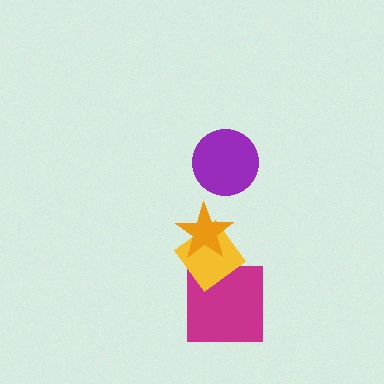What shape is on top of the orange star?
The purple circle is on top of the orange star.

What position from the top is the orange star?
The orange star is 2nd from the top.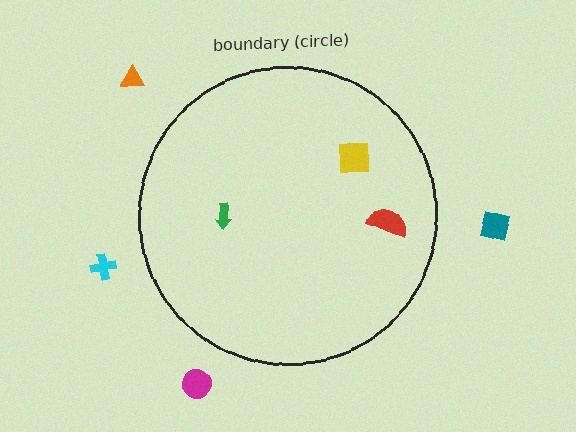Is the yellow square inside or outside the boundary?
Inside.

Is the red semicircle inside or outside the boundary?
Inside.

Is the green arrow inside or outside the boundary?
Inside.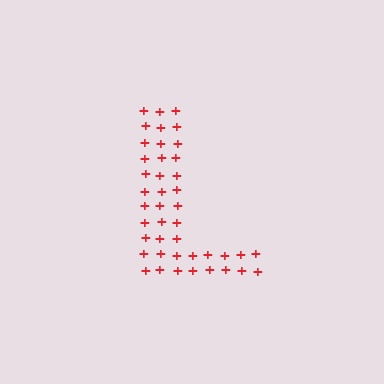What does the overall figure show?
The overall figure shows the letter L.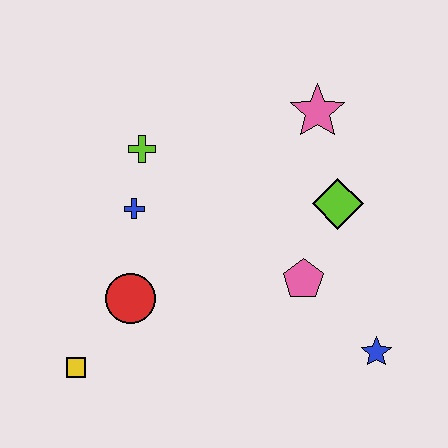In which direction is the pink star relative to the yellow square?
The pink star is above the yellow square.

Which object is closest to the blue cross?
The lime cross is closest to the blue cross.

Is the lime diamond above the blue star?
Yes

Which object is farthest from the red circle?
The pink star is farthest from the red circle.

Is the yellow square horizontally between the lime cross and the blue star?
No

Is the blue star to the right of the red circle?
Yes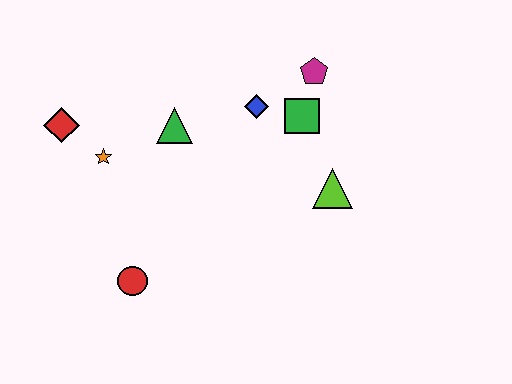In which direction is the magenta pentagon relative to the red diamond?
The magenta pentagon is to the right of the red diamond.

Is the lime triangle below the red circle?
No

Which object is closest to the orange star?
The red diamond is closest to the orange star.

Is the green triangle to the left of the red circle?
No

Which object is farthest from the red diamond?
The lime triangle is farthest from the red diamond.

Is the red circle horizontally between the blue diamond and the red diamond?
Yes